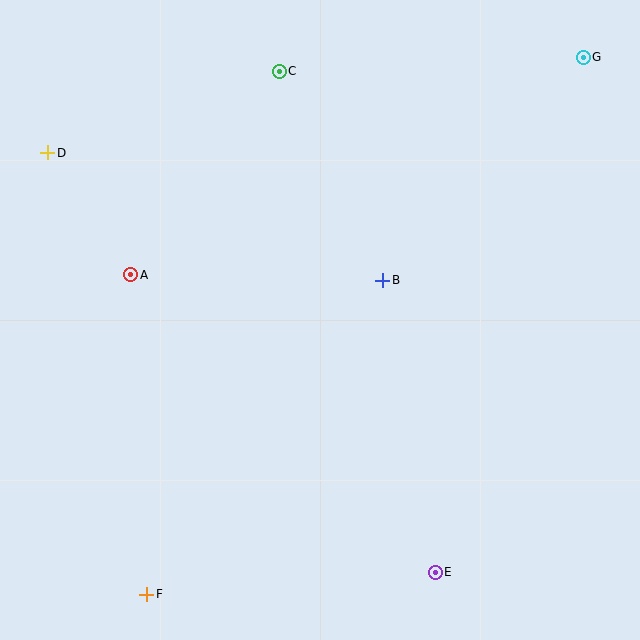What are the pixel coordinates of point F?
Point F is at (147, 594).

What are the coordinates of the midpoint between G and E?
The midpoint between G and E is at (509, 315).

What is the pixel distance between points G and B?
The distance between G and B is 300 pixels.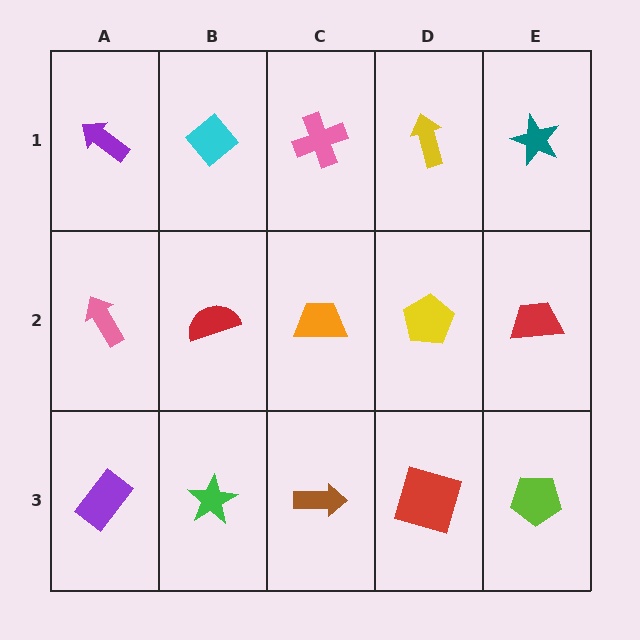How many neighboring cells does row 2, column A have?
3.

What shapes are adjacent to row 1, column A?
A pink arrow (row 2, column A), a cyan diamond (row 1, column B).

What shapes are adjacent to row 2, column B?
A cyan diamond (row 1, column B), a green star (row 3, column B), a pink arrow (row 2, column A), an orange trapezoid (row 2, column C).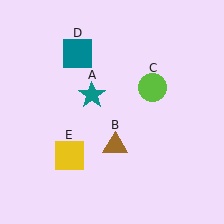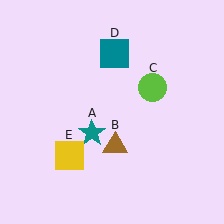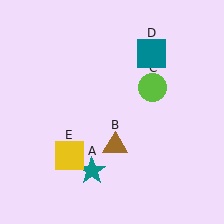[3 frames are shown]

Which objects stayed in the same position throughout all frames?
Brown triangle (object B) and lime circle (object C) and yellow square (object E) remained stationary.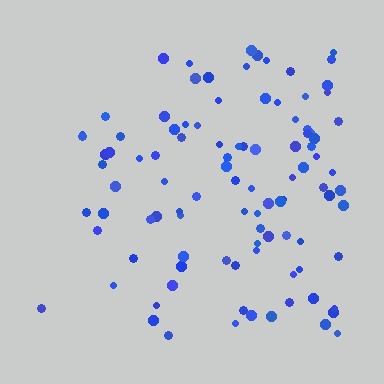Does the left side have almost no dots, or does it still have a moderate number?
Still a moderate number, just noticeably fewer than the right.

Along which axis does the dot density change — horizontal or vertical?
Horizontal.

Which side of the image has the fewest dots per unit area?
The left.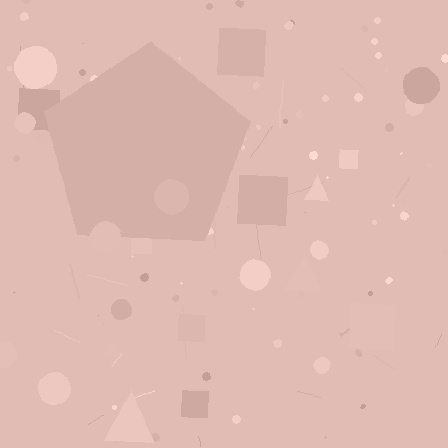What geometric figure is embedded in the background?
A pentagon is embedded in the background.